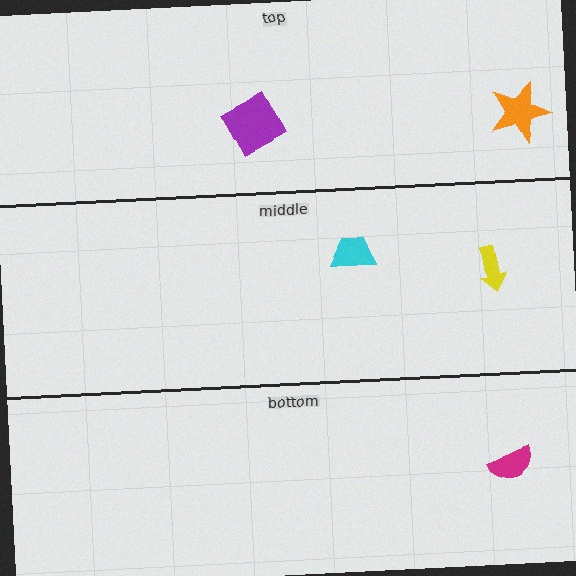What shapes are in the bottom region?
The magenta semicircle.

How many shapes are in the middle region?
2.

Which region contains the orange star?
The top region.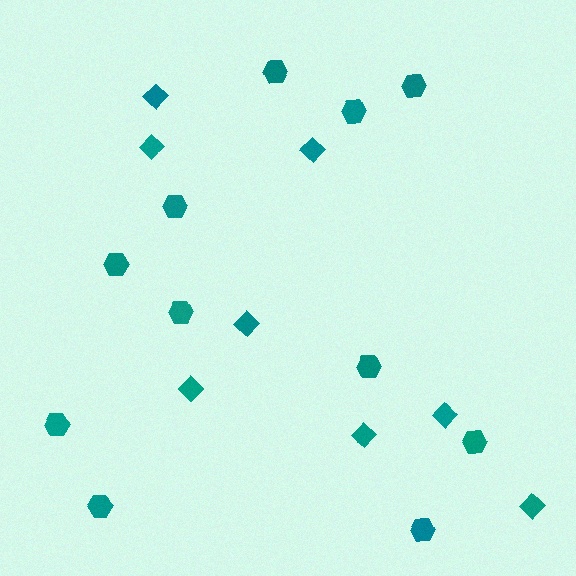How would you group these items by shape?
There are 2 groups: one group of diamonds (8) and one group of hexagons (11).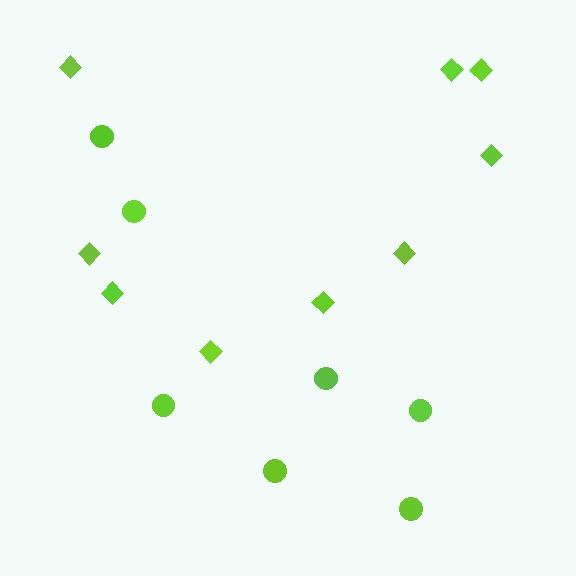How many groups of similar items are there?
There are 2 groups: one group of circles (7) and one group of diamonds (9).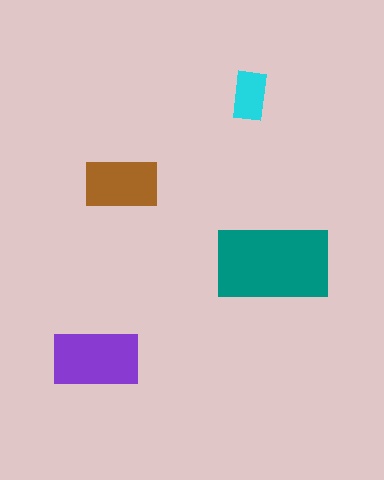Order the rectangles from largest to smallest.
the teal one, the purple one, the brown one, the cyan one.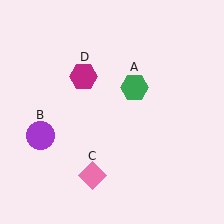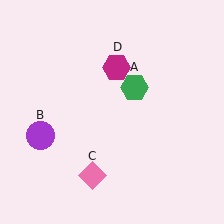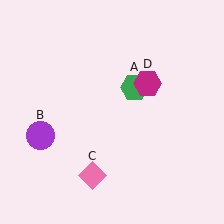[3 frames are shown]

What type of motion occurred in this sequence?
The magenta hexagon (object D) rotated clockwise around the center of the scene.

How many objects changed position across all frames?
1 object changed position: magenta hexagon (object D).